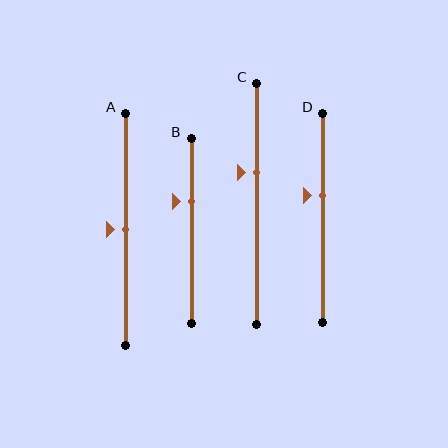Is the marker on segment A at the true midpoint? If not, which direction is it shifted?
Yes, the marker on segment A is at the true midpoint.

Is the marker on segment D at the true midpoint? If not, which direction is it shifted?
No, the marker on segment D is shifted upward by about 11% of the segment length.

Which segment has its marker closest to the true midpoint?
Segment A has its marker closest to the true midpoint.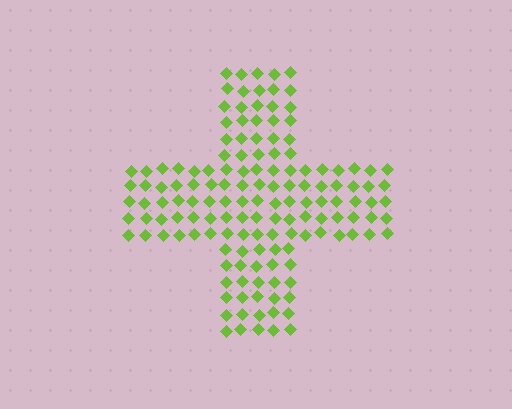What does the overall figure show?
The overall figure shows a cross.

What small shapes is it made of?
It is made of small diamonds.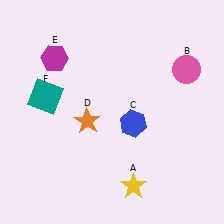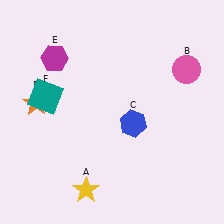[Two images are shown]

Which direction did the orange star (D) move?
The orange star (D) moved left.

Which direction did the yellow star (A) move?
The yellow star (A) moved left.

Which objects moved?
The objects that moved are: the yellow star (A), the orange star (D).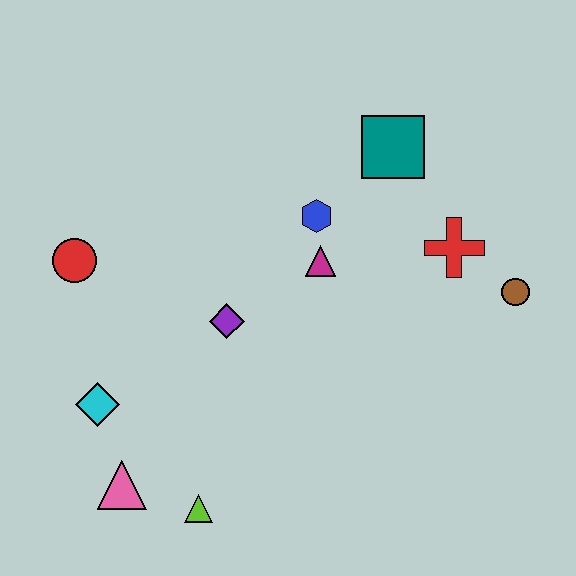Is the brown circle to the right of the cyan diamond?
Yes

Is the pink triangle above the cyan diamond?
No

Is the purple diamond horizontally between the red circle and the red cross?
Yes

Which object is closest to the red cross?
The brown circle is closest to the red cross.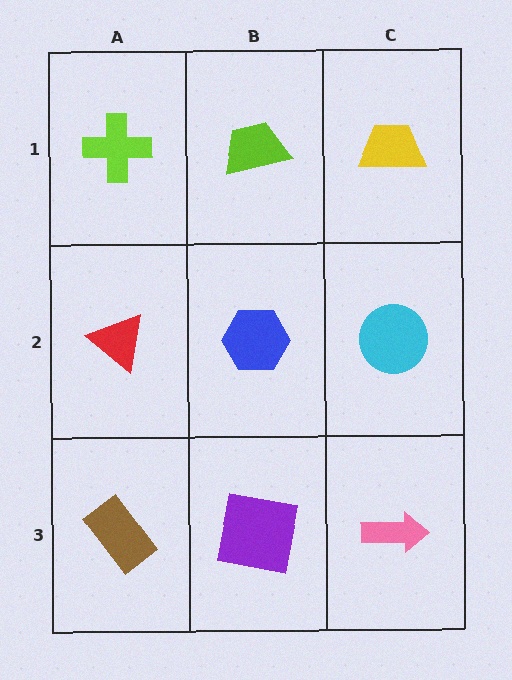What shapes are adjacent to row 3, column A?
A red triangle (row 2, column A), a purple square (row 3, column B).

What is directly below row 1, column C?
A cyan circle.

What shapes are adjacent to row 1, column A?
A red triangle (row 2, column A), a lime trapezoid (row 1, column B).